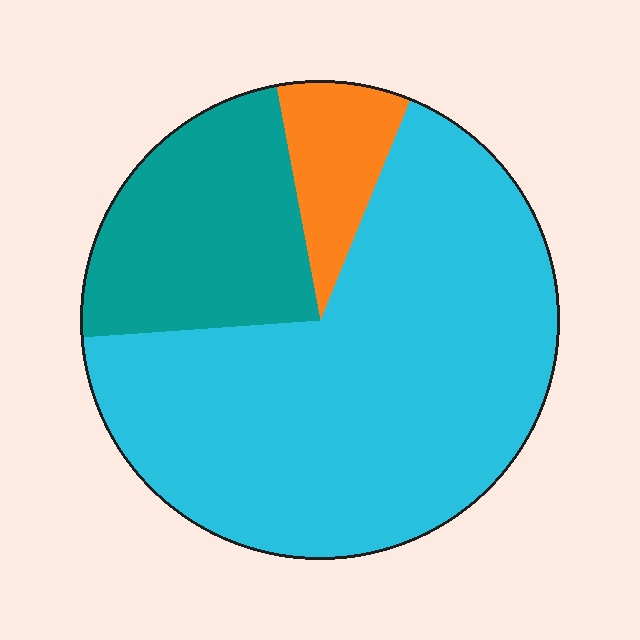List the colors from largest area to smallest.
From largest to smallest: cyan, teal, orange.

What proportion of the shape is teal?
Teal covers roughly 25% of the shape.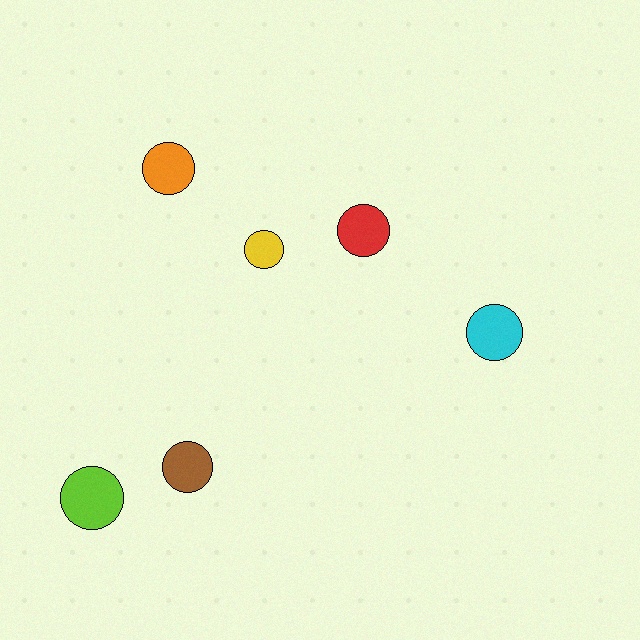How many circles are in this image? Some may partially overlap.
There are 6 circles.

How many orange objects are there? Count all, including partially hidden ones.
There is 1 orange object.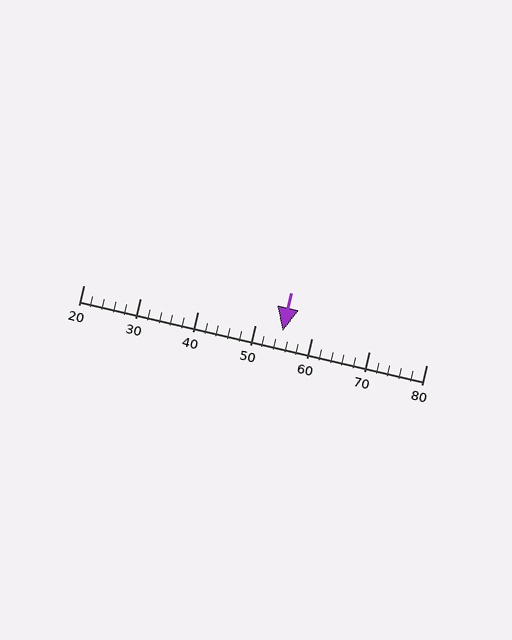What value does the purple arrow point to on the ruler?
The purple arrow points to approximately 55.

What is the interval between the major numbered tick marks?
The major tick marks are spaced 10 units apart.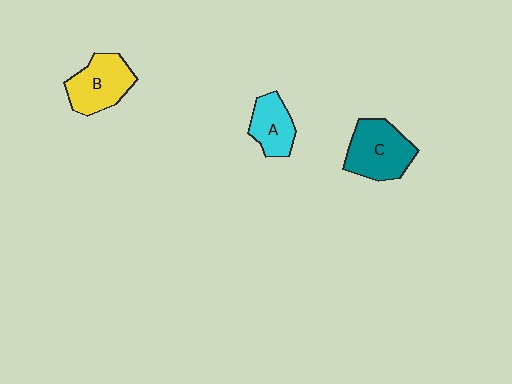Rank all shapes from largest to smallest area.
From largest to smallest: C (teal), B (yellow), A (cyan).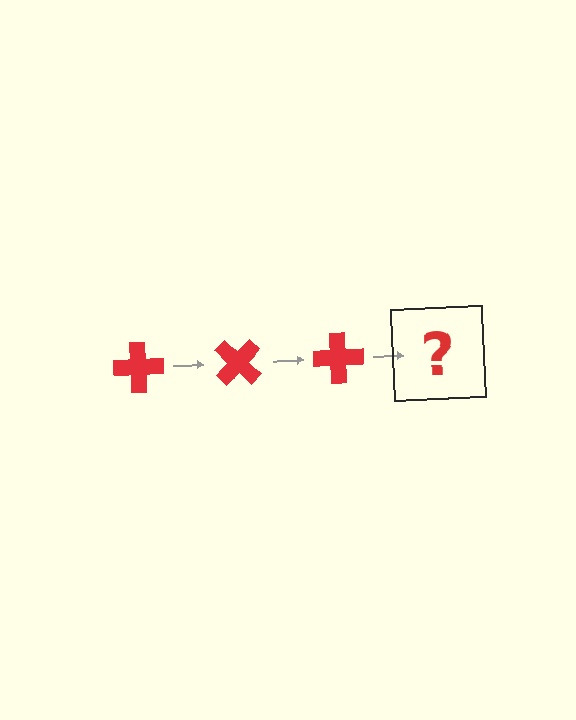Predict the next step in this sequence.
The next step is a red cross rotated 135 degrees.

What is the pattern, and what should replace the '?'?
The pattern is that the cross rotates 45 degrees each step. The '?' should be a red cross rotated 135 degrees.